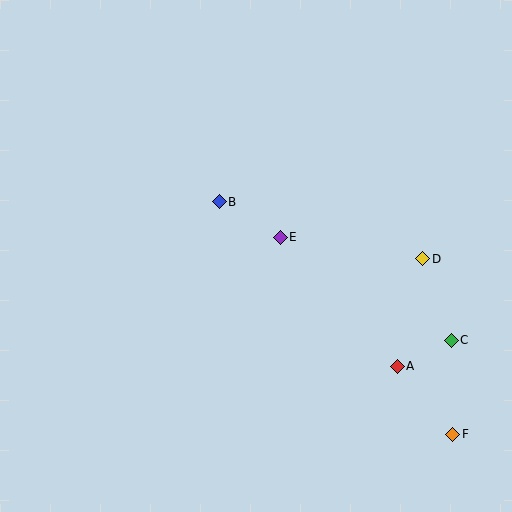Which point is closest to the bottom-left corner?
Point B is closest to the bottom-left corner.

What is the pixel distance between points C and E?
The distance between C and E is 200 pixels.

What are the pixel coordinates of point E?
Point E is at (280, 237).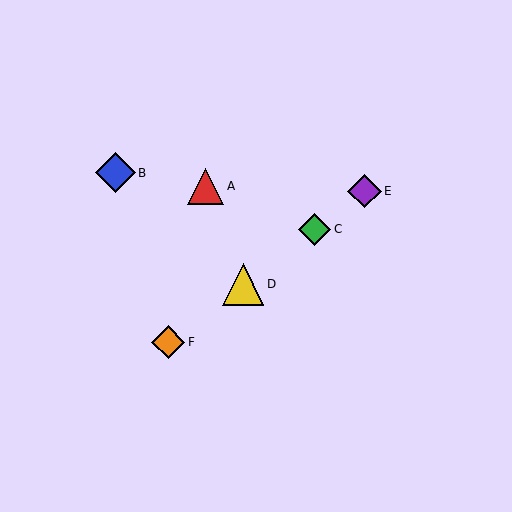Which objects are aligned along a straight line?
Objects C, D, E, F are aligned along a straight line.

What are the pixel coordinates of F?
Object F is at (168, 342).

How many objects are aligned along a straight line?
4 objects (C, D, E, F) are aligned along a straight line.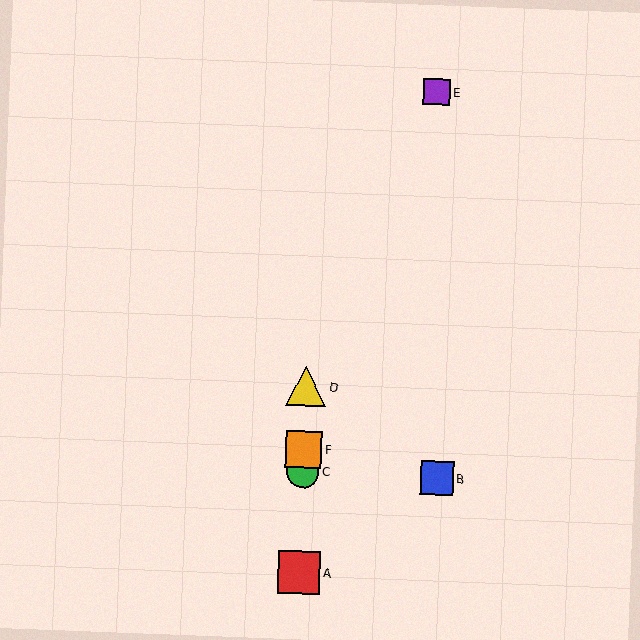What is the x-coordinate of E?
Object E is at x≈437.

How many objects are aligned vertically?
4 objects (A, C, D, F) are aligned vertically.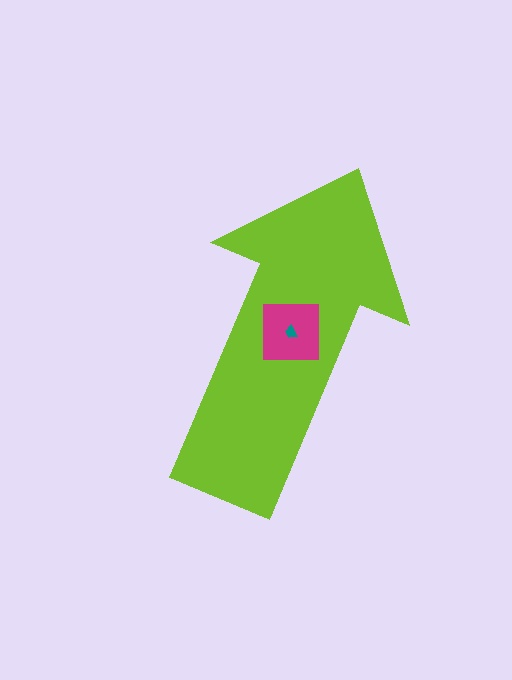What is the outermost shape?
The lime arrow.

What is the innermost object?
The teal trapezoid.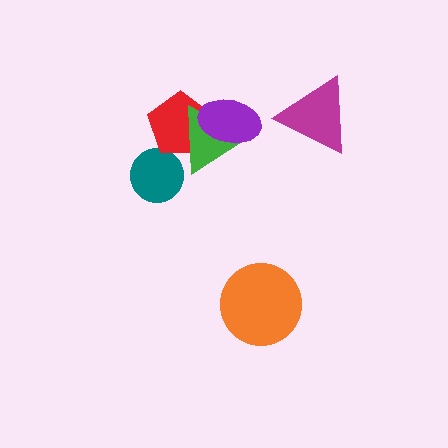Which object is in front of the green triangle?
The purple ellipse is in front of the green triangle.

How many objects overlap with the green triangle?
2 objects overlap with the green triangle.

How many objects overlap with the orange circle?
0 objects overlap with the orange circle.